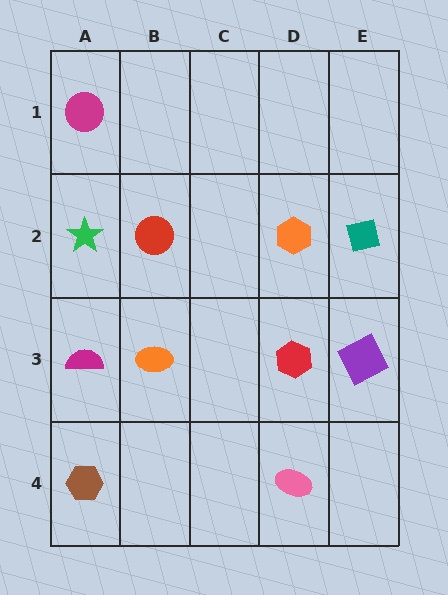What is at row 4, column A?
A brown hexagon.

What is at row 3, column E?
A purple square.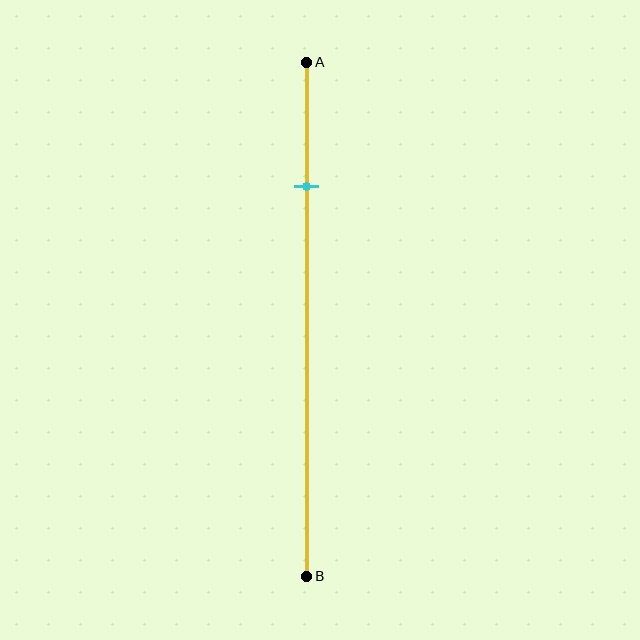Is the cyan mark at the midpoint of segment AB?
No, the mark is at about 25% from A, not at the 50% midpoint.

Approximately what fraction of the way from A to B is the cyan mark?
The cyan mark is approximately 25% of the way from A to B.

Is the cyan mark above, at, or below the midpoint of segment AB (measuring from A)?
The cyan mark is above the midpoint of segment AB.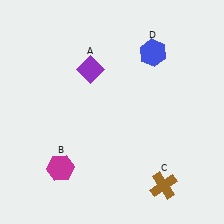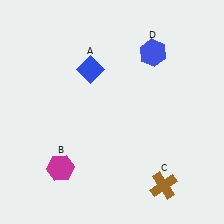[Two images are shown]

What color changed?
The diamond (A) changed from purple in Image 1 to blue in Image 2.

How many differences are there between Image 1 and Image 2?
There is 1 difference between the two images.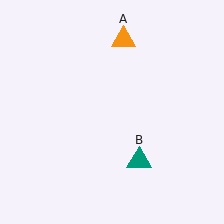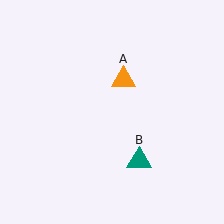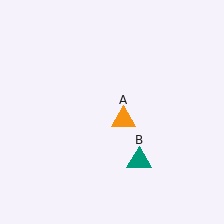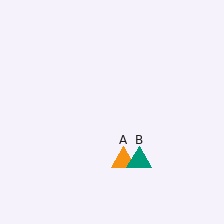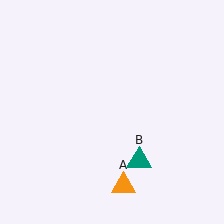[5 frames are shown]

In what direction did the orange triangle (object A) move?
The orange triangle (object A) moved down.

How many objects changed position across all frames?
1 object changed position: orange triangle (object A).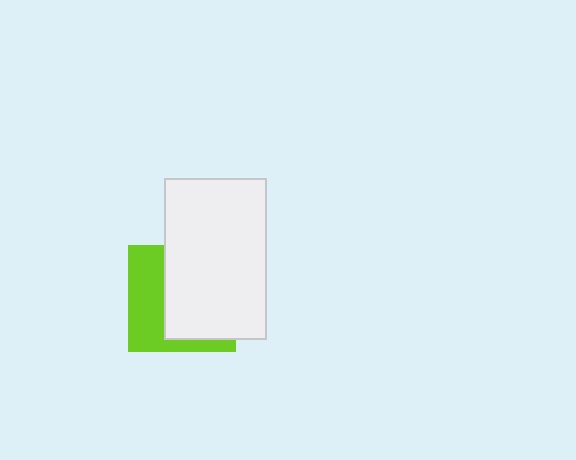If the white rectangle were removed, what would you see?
You would see the complete lime square.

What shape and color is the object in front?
The object in front is a white rectangle.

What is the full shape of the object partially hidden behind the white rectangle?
The partially hidden object is a lime square.